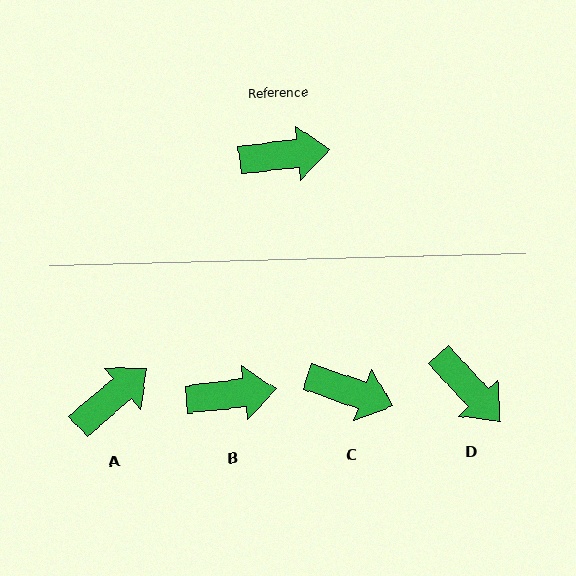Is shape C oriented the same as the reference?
No, it is off by about 25 degrees.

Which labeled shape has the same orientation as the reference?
B.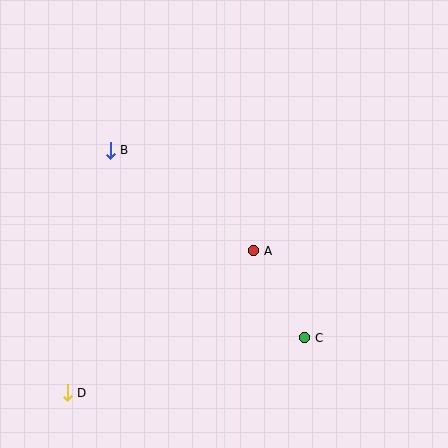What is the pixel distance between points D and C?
The distance between D and C is 244 pixels.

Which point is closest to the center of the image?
Point A at (254, 251) is closest to the center.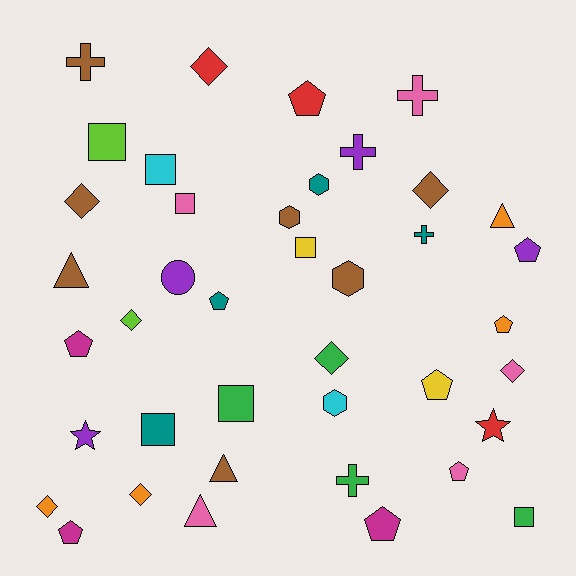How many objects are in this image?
There are 40 objects.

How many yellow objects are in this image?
There are 2 yellow objects.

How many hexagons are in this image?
There are 4 hexagons.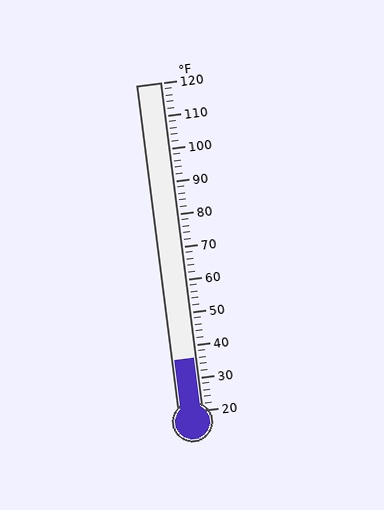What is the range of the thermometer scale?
The thermometer scale ranges from 20°F to 120°F.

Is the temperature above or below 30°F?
The temperature is above 30°F.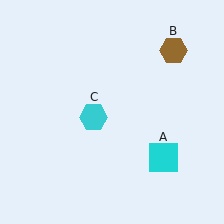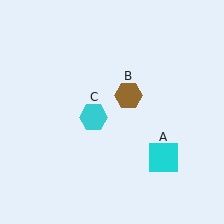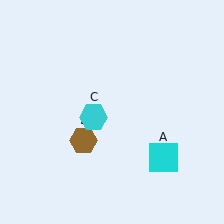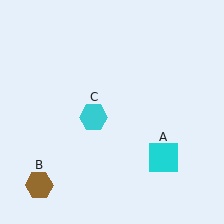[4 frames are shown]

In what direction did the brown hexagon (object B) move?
The brown hexagon (object B) moved down and to the left.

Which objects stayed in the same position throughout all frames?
Cyan square (object A) and cyan hexagon (object C) remained stationary.